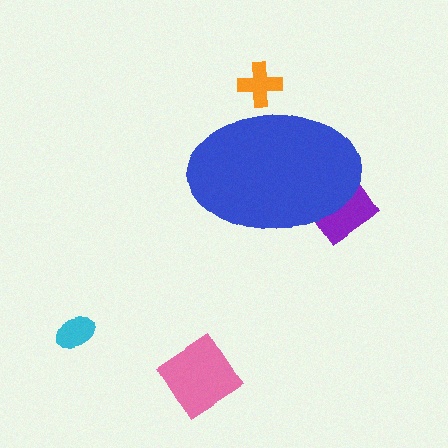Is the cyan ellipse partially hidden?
No, the cyan ellipse is fully visible.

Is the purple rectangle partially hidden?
Yes, the purple rectangle is partially hidden behind the blue ellipse.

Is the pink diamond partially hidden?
No, the pink diamond is fully visible.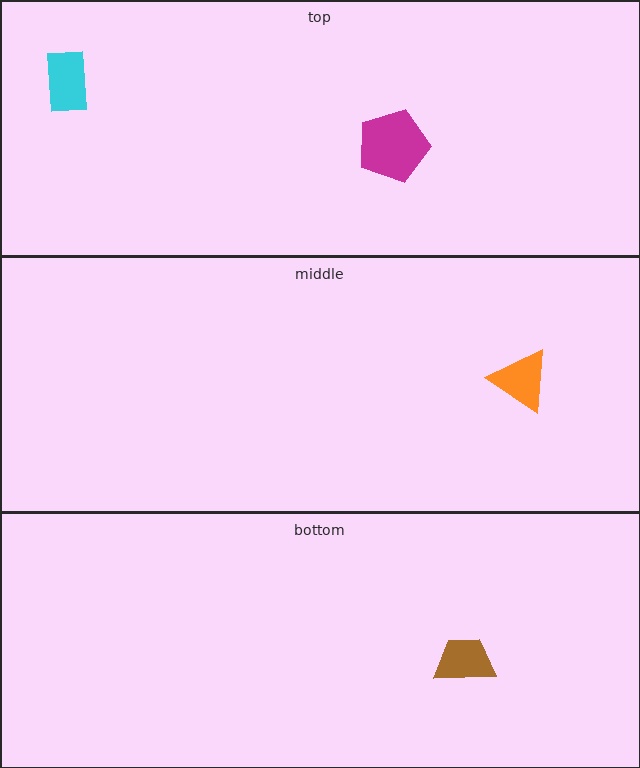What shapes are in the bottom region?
The brown trapezoid.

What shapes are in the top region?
The magenta pentagon, the cyan rectangle.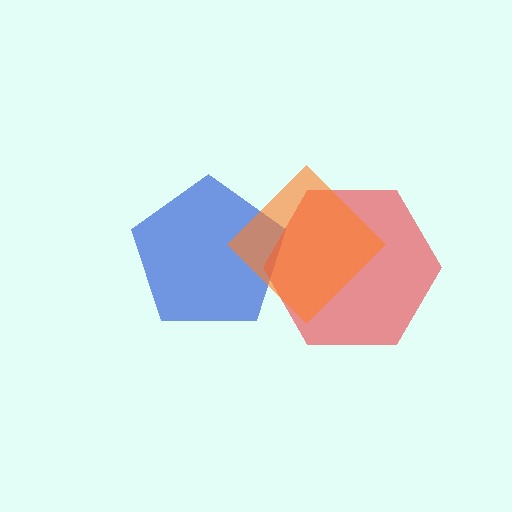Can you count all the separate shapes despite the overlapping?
Yes, there are 3 separate shapes.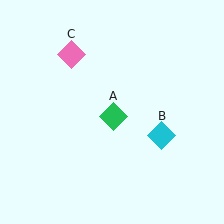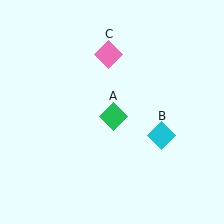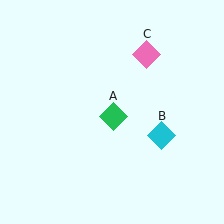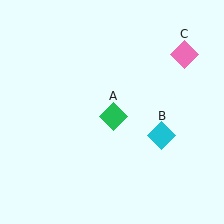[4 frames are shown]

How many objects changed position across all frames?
1 object changed position: pink diamond (object C).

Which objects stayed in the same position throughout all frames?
Green diamond (object A) and cyan diamond (object B) remained stationary.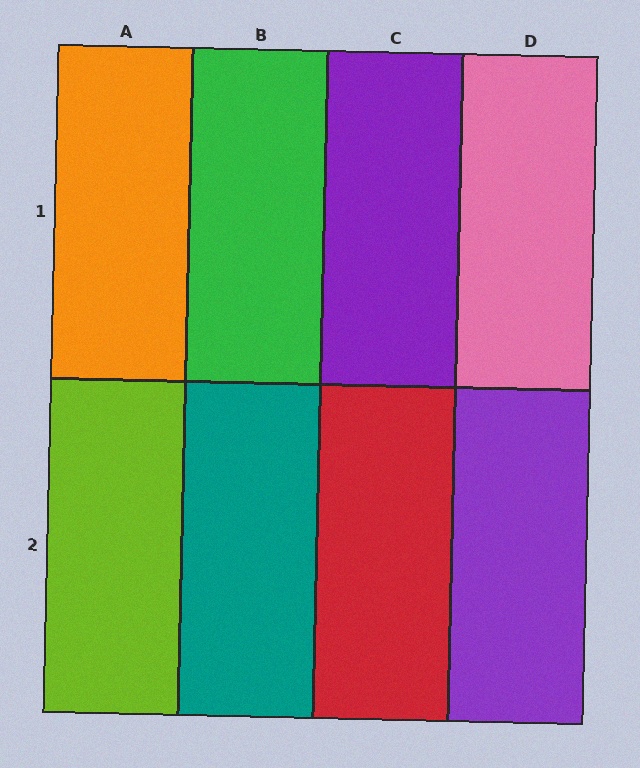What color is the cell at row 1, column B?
Green.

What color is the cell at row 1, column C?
Purple.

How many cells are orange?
1 cell is orange.